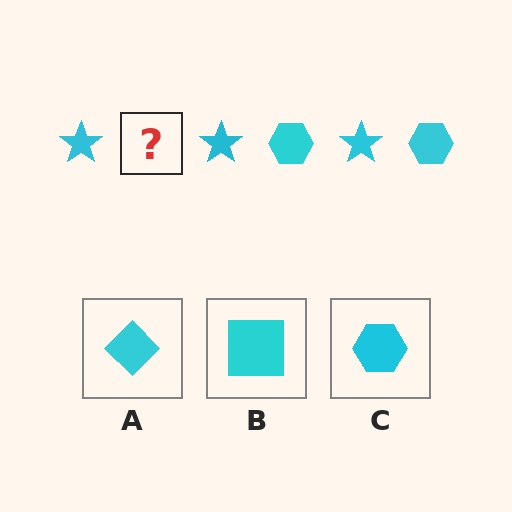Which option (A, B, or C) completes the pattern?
C.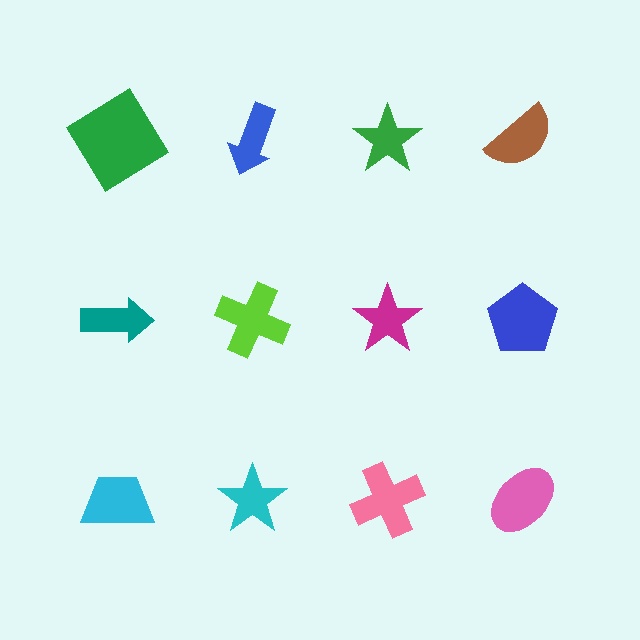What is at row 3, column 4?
A pink ellipse.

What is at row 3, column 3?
A pink cross.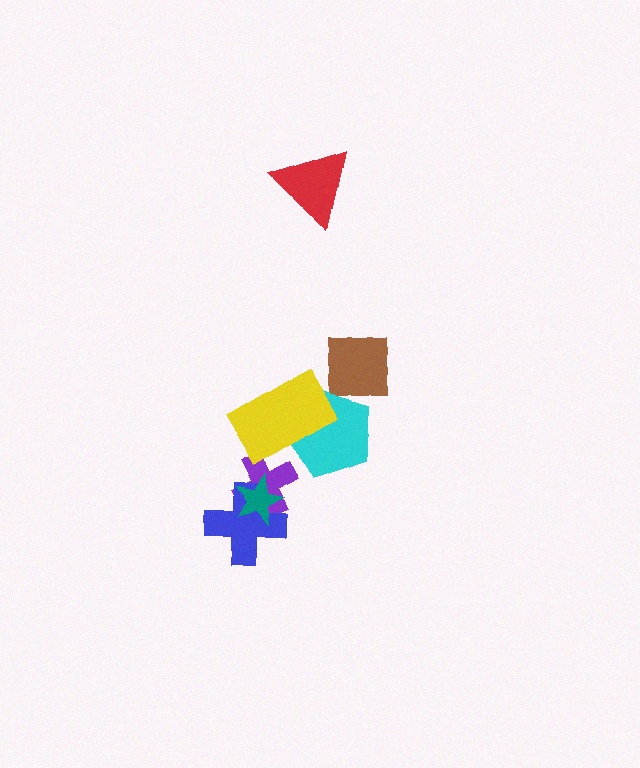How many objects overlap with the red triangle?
0 objects overlap with the red triangle.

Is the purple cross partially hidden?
Yes, it is partially covered by another shape.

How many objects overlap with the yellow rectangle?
2 objects overlap with the yellow rectangle.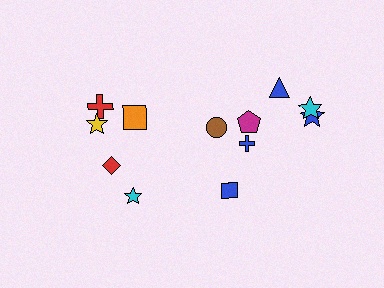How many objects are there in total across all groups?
There are 12 objects.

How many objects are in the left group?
There are 5 objects.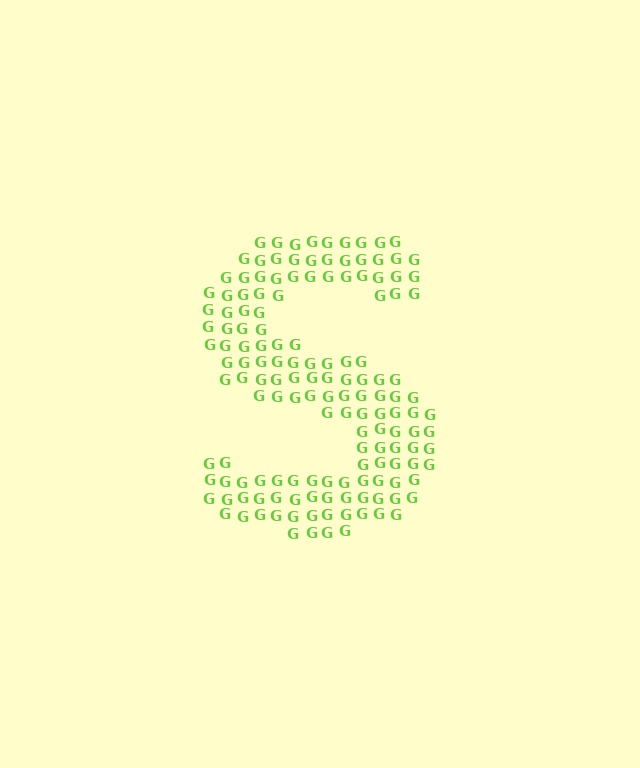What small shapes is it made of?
It is made of small letter G's.